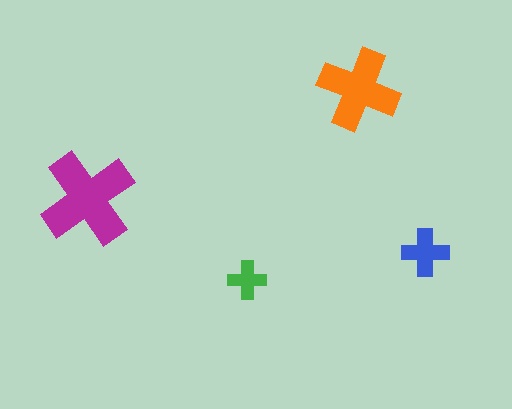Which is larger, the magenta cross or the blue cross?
The magenta one.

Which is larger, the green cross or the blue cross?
The blue one.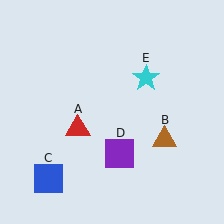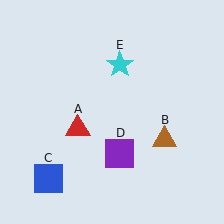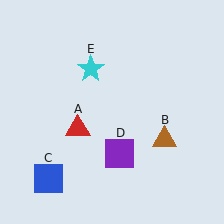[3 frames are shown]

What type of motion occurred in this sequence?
The cyan star (object E) rotated counterclockwise around the center of the scene.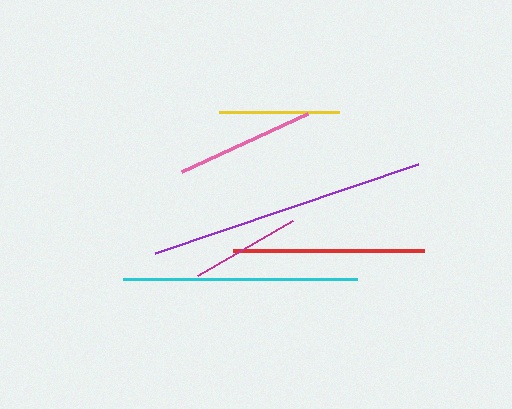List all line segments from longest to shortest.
From longest to shortest: purple, cyan, red, pink, yellow, magenta.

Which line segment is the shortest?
The magenta line is the shortest at approximately 110 pixels.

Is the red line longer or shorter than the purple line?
The purple line is longer than the red line.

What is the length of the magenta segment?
The magenta segment is approximately 110 pixels long.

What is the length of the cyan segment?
The cyan segment is approximately 233 pixels long.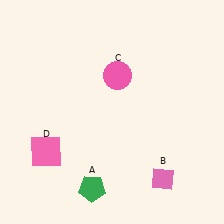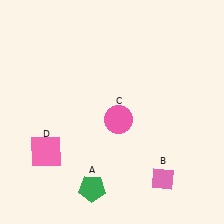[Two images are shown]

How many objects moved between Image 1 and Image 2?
1 object moved between the two images.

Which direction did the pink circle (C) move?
The pink circle (C) moved down.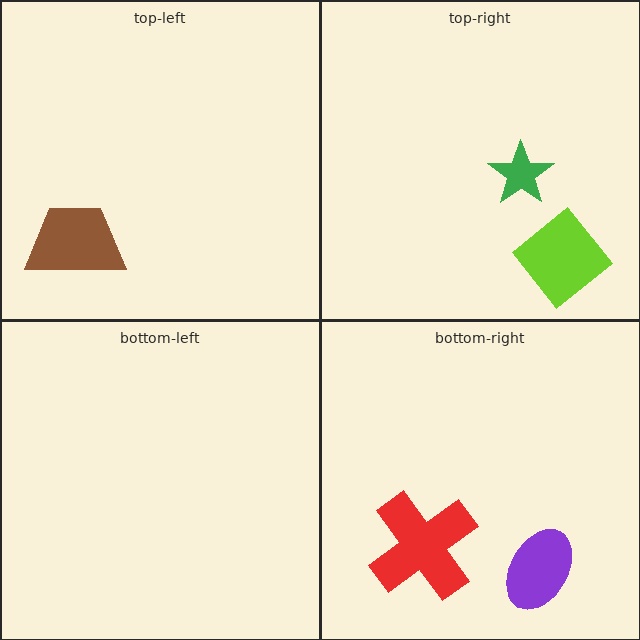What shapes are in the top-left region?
The brown trapezoid.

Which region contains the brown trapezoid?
The top-left region.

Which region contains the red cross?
The bottom-right region.